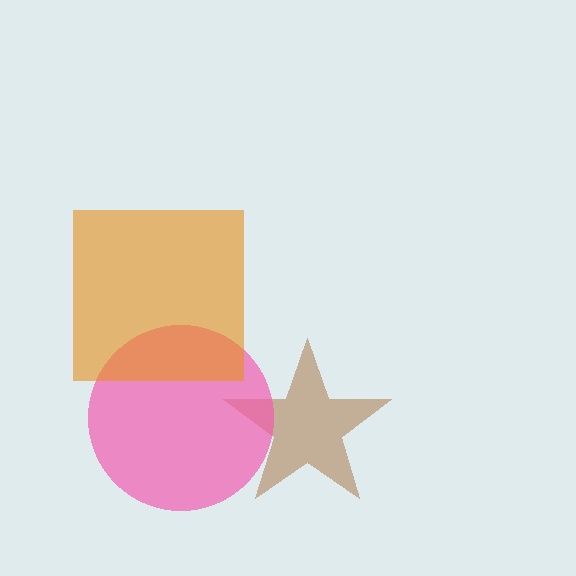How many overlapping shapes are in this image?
There are 3 overlapping shapes in the image.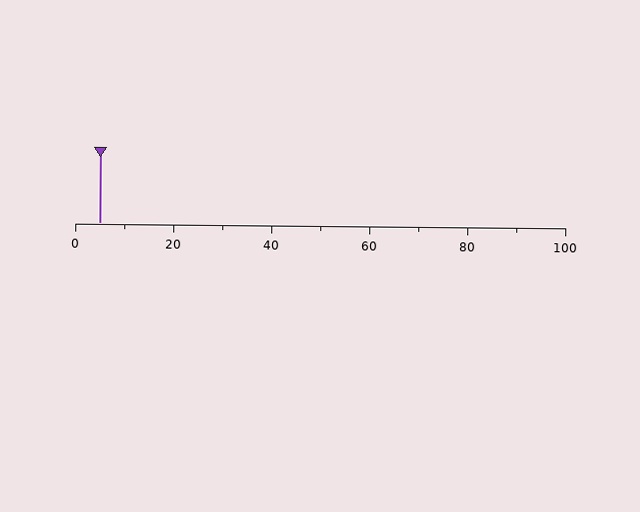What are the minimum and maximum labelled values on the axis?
The axis runs from 0 to 100.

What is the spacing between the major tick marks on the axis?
The major ticks are spaced 20 apart.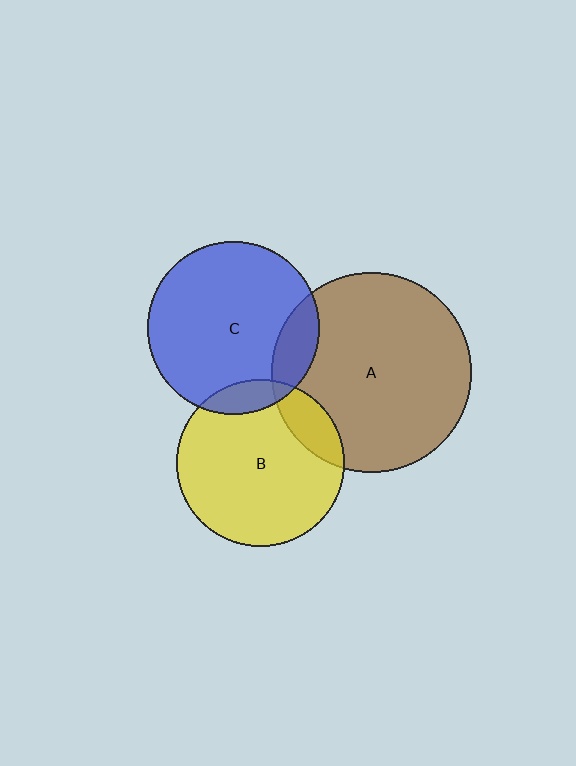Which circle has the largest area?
Circle A (brown).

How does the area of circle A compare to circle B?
Approximately 1.4 times.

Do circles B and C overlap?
Yes.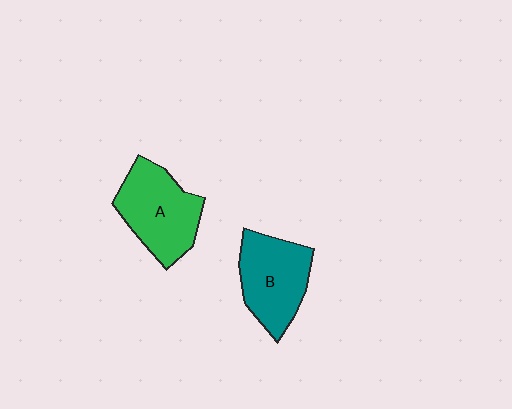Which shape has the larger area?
Shape A (green).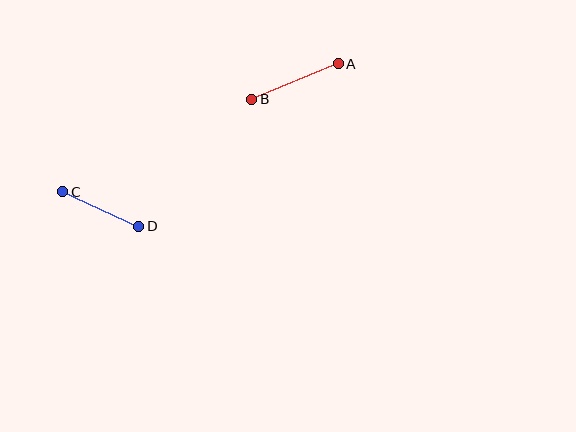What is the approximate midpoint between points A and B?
The midpoint is at approximately (295, 82) pixels.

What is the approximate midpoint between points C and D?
The midpoint is at approximately (101, 209) pixels.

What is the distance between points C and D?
The distance is approximately 83 pixels.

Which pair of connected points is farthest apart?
Points A and B are farthest apart.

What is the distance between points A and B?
The distance is approximately 93 pixels.